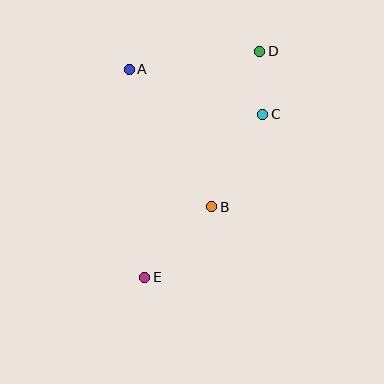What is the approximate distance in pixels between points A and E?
The distance between A and E is approximately 209 pixels.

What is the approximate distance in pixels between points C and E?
The distance between C and E is approximately 201 pixels.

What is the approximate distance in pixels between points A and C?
The distance between A and C is approximately 141 pixels.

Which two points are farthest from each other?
Points D and E are farthest from each other.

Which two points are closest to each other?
Points C and D are closest to each other.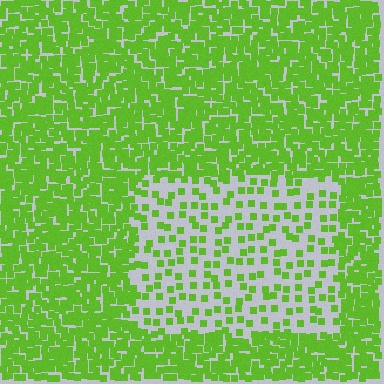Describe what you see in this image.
The image contains small lime elements arranged at two different densities. A rectangle-shaped region is visible where the elements are less densely packed than the surrounding area.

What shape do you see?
I see a rectangle.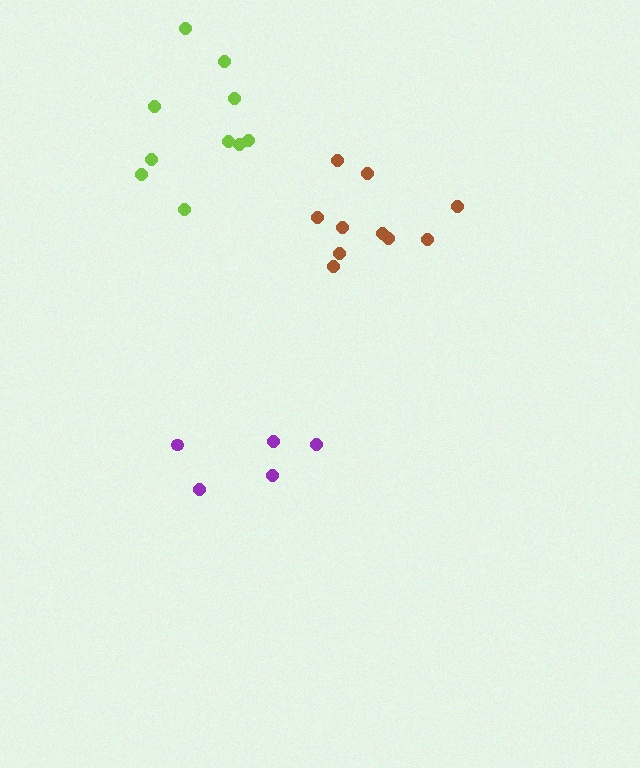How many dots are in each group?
Group 1: 5 dots, Group 2: 10 dots, Group 3: 10 dots (25 total).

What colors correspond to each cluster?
The clusters are colored: purple, lime, brown.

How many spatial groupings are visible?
There are 3 spatial groupings.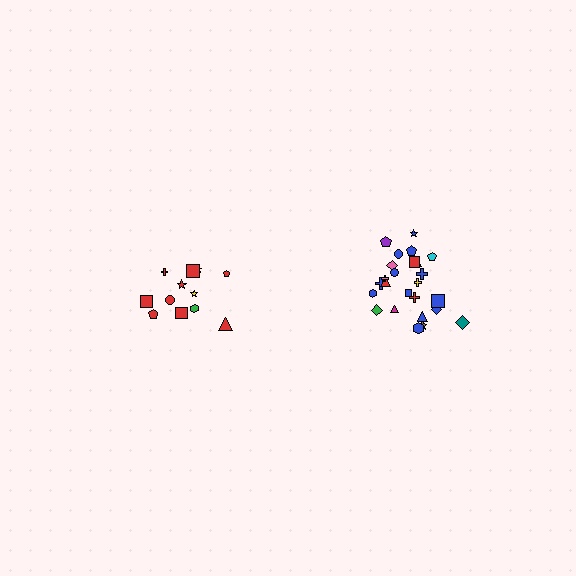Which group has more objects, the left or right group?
The right group.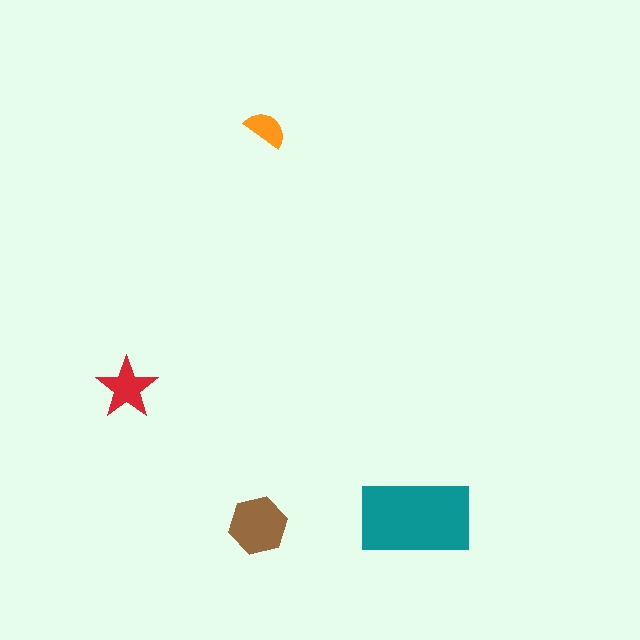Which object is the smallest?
The orange semicircle.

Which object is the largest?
The teal rectangle.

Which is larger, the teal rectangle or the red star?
The teal rectangle.